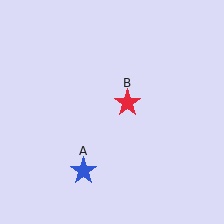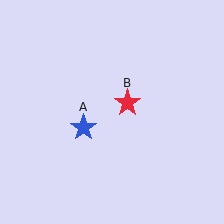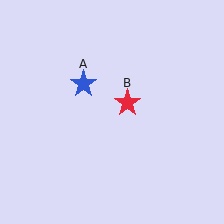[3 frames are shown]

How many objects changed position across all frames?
1 object changed position: blue star (object A).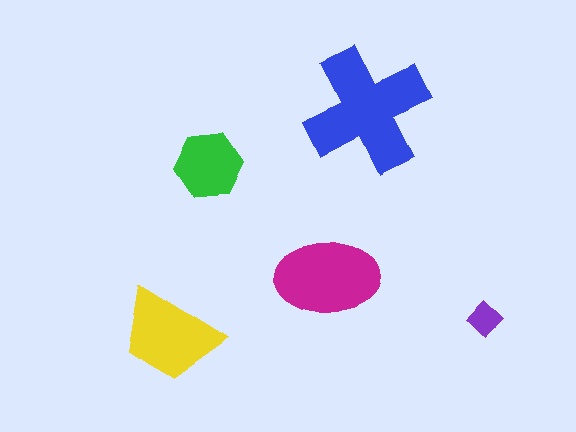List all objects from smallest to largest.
The purple diamond, the green hexagon, the yellow trapezoid, the magenta ellipse, the blue cross.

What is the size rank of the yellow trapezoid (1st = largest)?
3rd.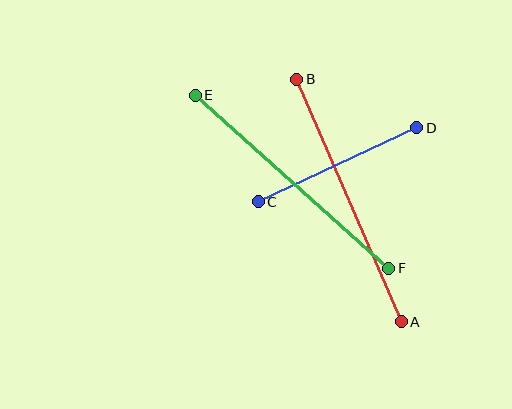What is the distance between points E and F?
The distance is approximately 260 pixels.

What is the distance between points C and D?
The distance is approximately 175 pixels.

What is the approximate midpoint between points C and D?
The midpoint is at approximately (338, 165) pixels.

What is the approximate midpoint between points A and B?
The midpoint is at approximately (349, 200) pixels.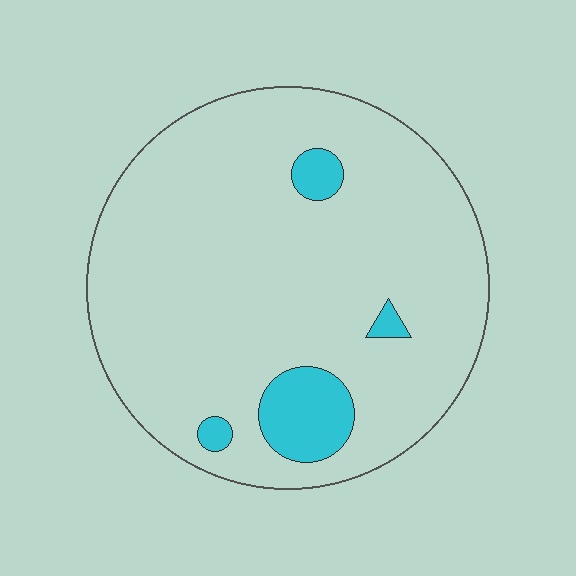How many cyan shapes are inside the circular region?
4.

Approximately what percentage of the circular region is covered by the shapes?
Approximately 10%.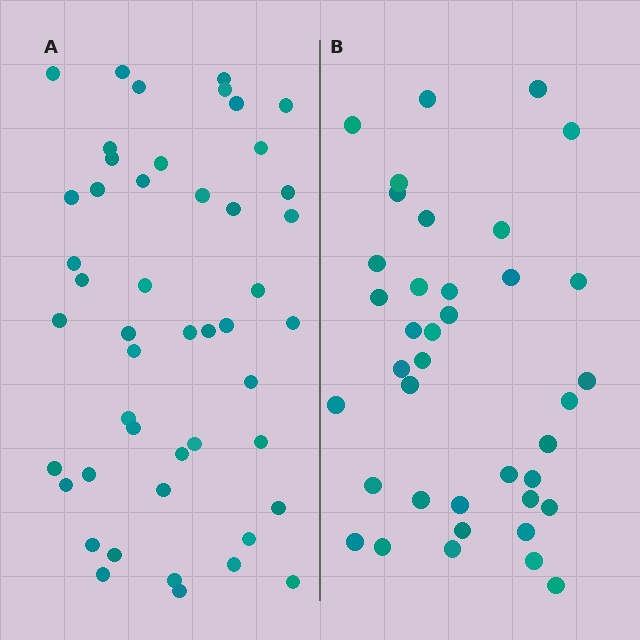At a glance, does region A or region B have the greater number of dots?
Region A (the left region) has more dots.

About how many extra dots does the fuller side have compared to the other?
Region A has roughly 10 or so more dots than region B.